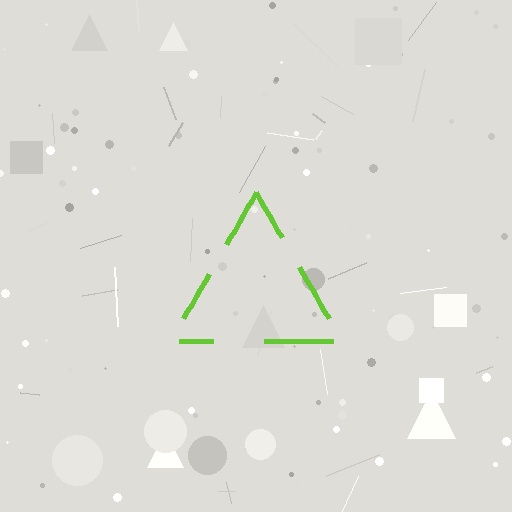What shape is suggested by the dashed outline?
The dashed outline suggests a triangle.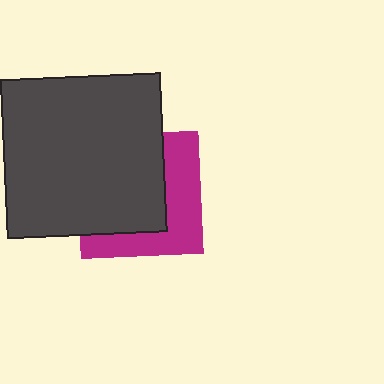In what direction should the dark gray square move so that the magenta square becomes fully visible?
The dark gray square should move toward the upper-left. That is the shortest direction to clear the overlap and leave the magenta square fully visible.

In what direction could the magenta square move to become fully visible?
The magenta square could move toward the lower-right. That would shift it out from behind the dark gray square entirely.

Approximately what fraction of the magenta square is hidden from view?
Roughly 58% of the magenta square is hidden behind the dark gray square.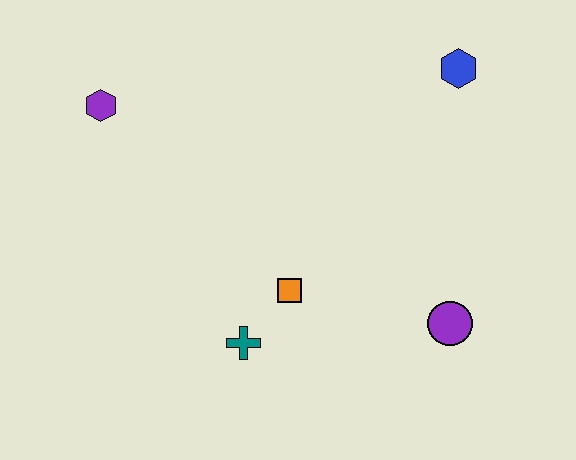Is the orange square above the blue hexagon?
No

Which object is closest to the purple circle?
The orange square is closest to the purple circle.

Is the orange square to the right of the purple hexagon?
Yes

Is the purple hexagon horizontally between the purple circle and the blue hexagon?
No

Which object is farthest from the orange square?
The blue hexagon is farthest from the orange square.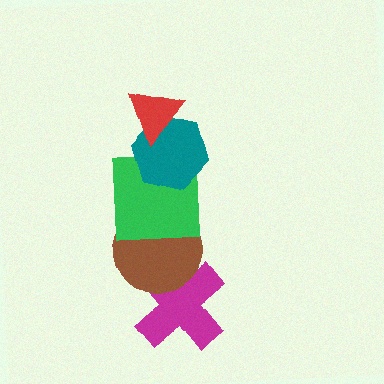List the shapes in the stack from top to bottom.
From top to bottom: the red triangle, the teal hexagon, the green square, the brown circle, the magenta cross.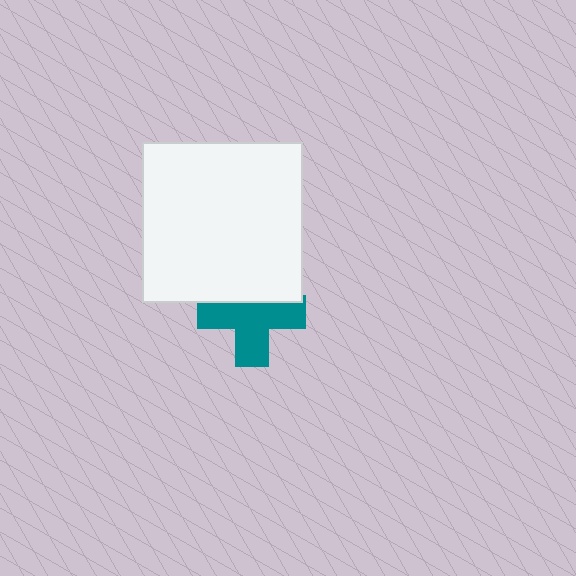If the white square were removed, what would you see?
You would see the complete teal cross.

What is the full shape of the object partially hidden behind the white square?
The partially hidden object is a teal cross.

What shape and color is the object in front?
The object in front is a white square.